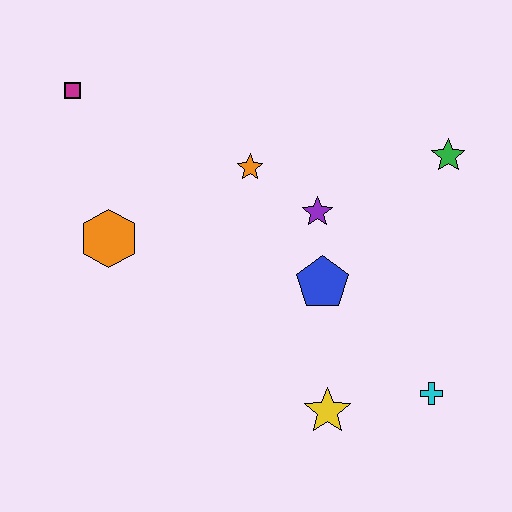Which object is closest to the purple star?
The blue pentagon is closest to the purple star.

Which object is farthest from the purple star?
The magenta square is farthest from the purple star.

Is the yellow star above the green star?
No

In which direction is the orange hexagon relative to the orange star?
The orange hexagon is to the left of the orange star.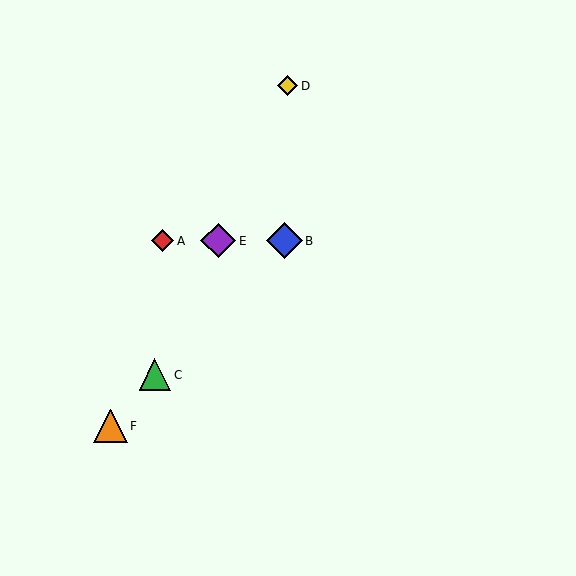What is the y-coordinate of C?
Object C is at y≈375.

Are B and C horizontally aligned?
No, B is at y≈241 and C is at y≈375.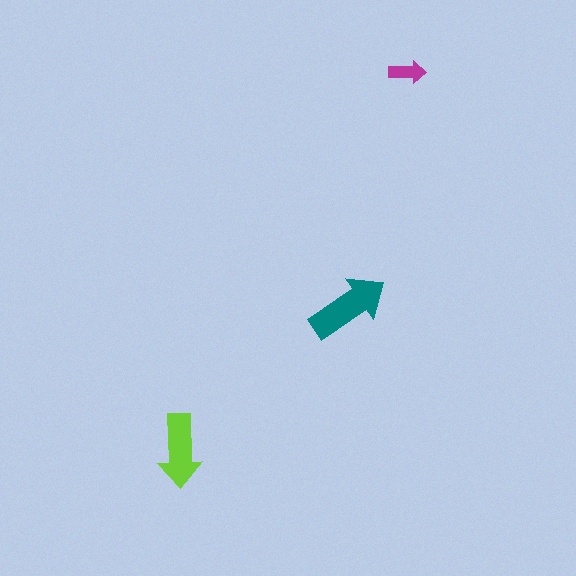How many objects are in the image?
There are 3 objects in the image.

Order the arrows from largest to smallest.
the teal one, the lime one, the magenta one.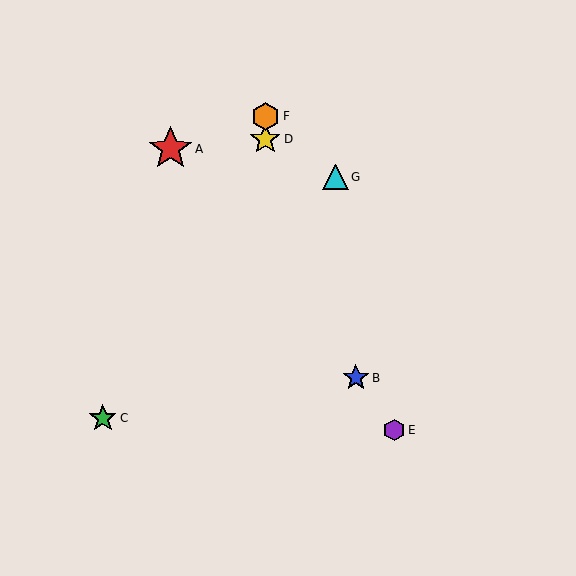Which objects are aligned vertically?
Objects D, F are aligned vertically.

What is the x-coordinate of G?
Object G is at x≈336.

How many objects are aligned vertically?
2 objects (D, F) are aligned vertically.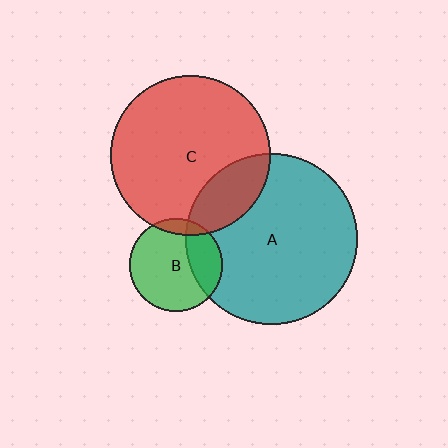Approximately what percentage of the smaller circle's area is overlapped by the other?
Approximately 20%.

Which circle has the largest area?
Circle A (teal).